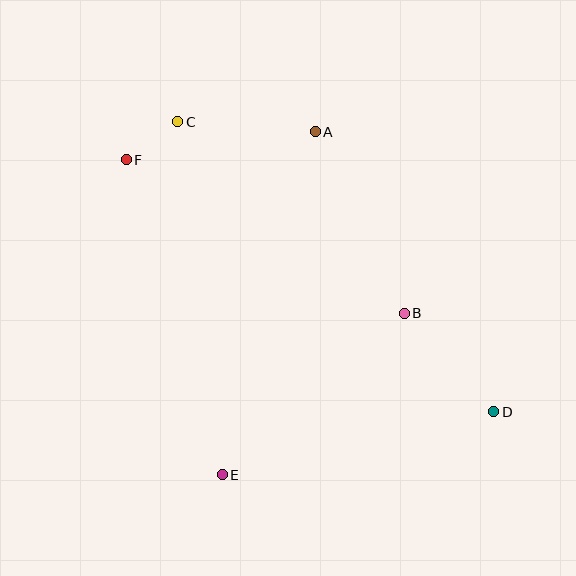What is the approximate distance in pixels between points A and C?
The distance between A and C is approximately 138 pixels.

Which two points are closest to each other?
Points C and F are closest to each other.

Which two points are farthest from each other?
Points D and F are farthest from each other.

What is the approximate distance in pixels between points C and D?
The distance between C and D is approximately 429 pixels.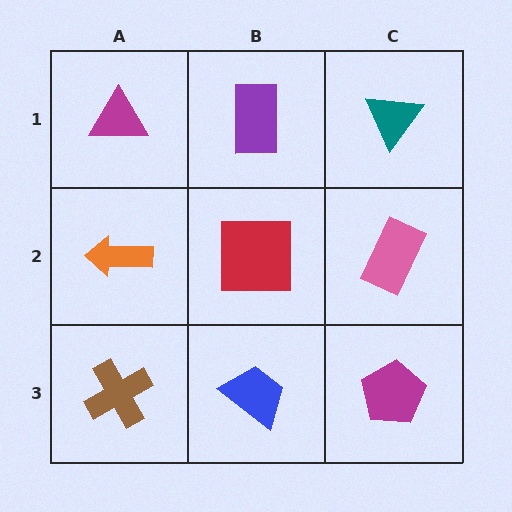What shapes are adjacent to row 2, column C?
A teal triangle (row 1, column C), a magenta pentagon (row 3, column C), a red square (row 2, column B).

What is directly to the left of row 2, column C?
A red square.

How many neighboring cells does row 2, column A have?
3.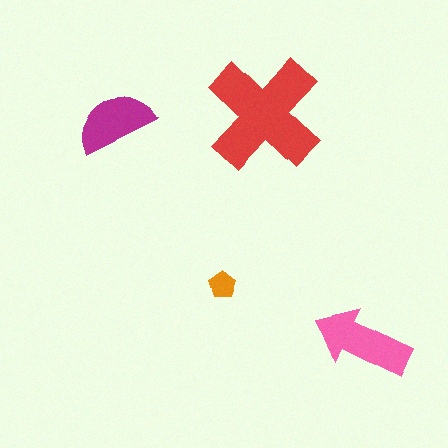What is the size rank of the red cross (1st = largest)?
1st.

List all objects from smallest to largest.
The orange pentagon, the magenta semicircle, the pink arrow, the red cross.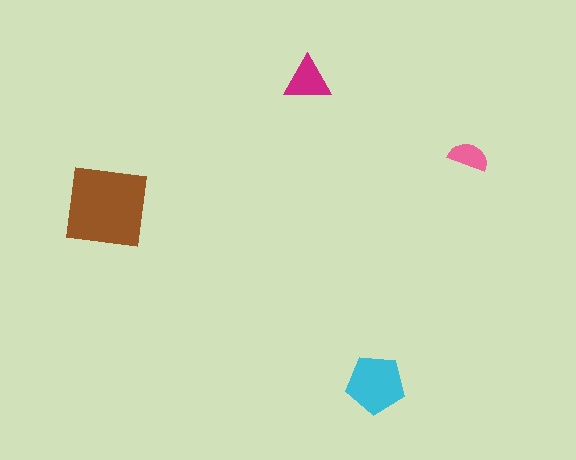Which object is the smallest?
The pink semicircle.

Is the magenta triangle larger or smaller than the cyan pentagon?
Smaller.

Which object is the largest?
The brown square.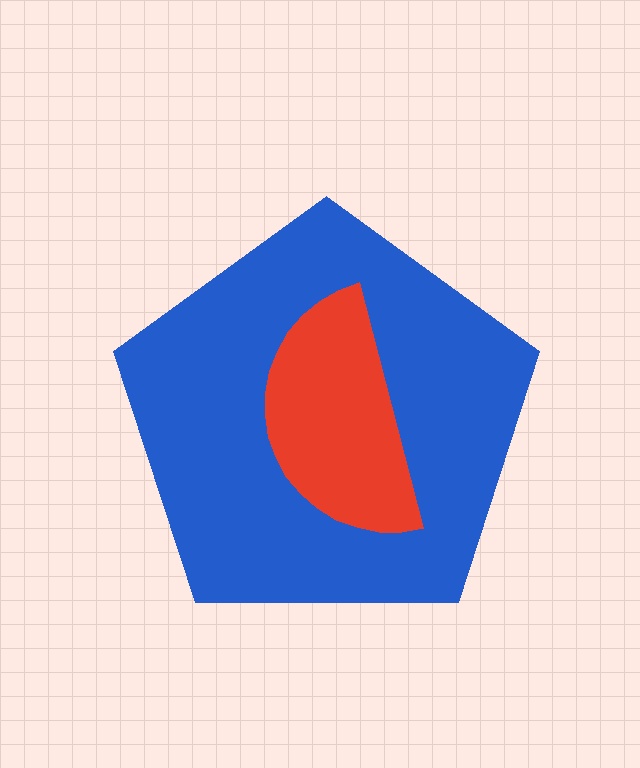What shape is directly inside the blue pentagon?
The red semicircle.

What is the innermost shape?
The red semicircle.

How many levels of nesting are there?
2.